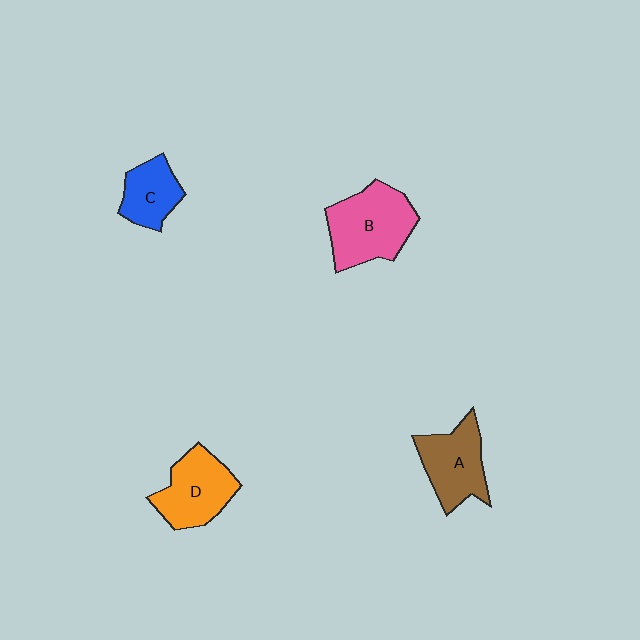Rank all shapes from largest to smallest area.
From largest to smallest: B (pink), D (orange), A (brown), C (blue).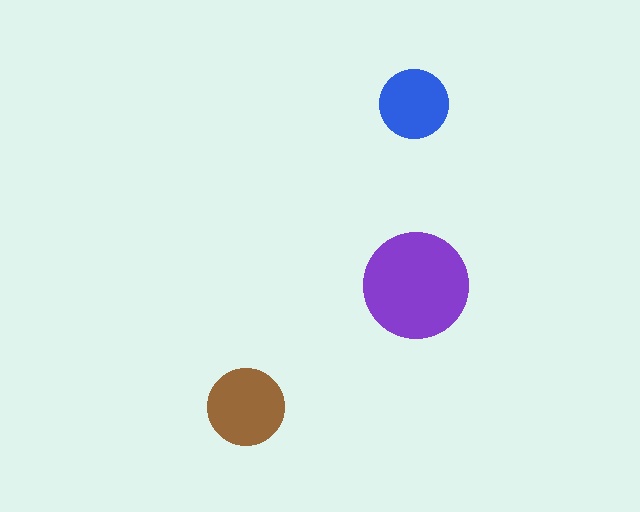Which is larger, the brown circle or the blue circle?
The brown one.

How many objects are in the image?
There are 3 objects in the image.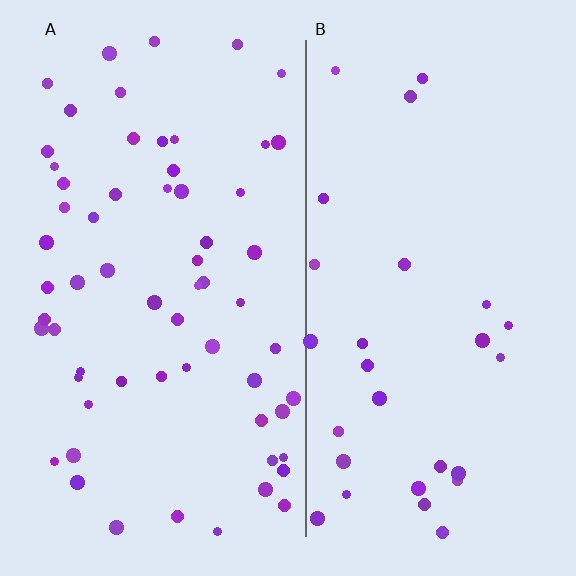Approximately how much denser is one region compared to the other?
Approximately 2.2× — region A over region B.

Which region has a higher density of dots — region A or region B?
A (the left).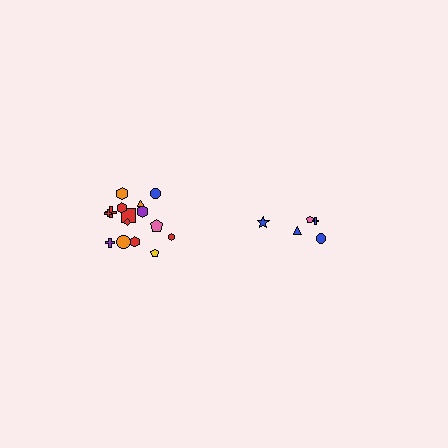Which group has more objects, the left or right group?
The left group.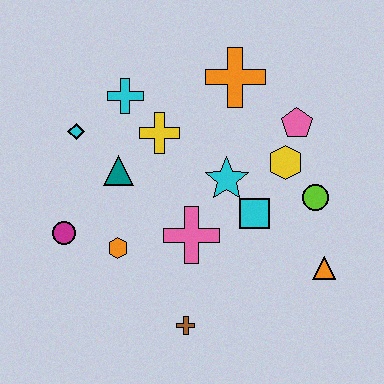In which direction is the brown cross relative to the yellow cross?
The brown cross is below the yellow cross.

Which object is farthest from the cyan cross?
The orange triangle is farthest from the cyan cross.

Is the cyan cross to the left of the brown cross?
Yes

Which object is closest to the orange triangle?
The lime circle is closest to the orange triangle.